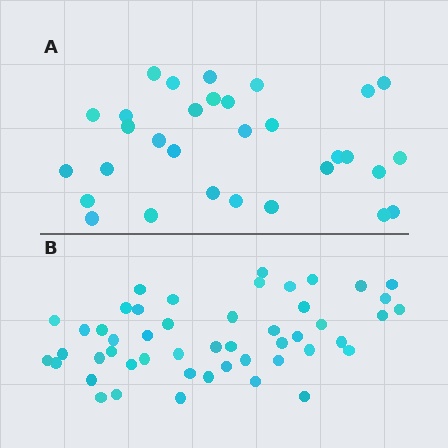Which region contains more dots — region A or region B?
Region B (the bottom region) has more dots.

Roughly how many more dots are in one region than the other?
Region B has approximately 20 more dots than region A.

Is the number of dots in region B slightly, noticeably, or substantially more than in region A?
Region B has substantially more. The ratio is roughly 1.6 to 1.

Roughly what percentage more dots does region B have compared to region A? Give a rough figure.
About 60% more.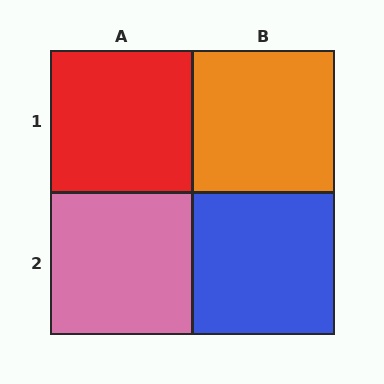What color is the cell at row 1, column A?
Red.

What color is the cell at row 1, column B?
Orange.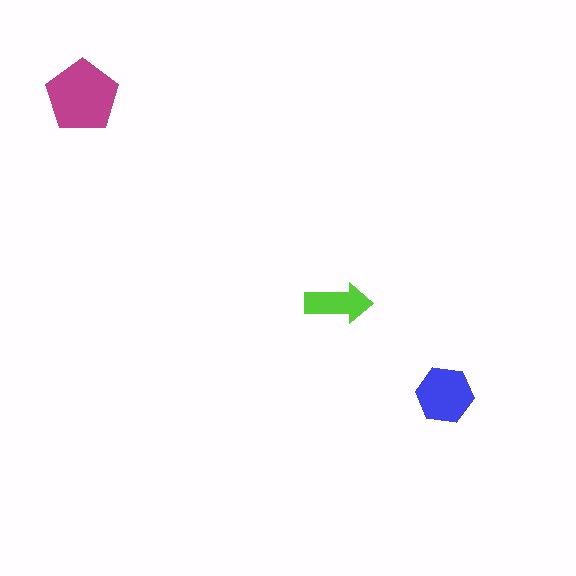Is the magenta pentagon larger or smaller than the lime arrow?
Larger.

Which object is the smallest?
The lime arrow.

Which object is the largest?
The magenta pentagon.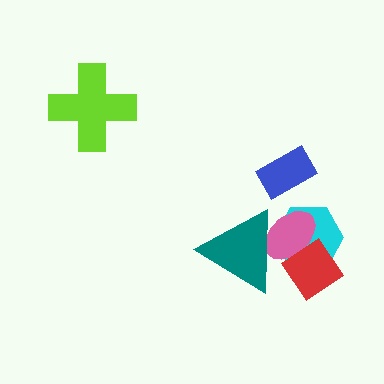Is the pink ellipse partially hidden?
Yes, it is partially covered by another shape.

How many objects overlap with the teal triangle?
2 objects overlap with the teal triangle.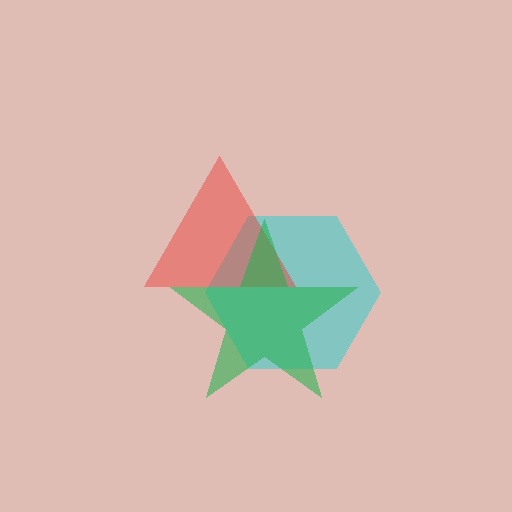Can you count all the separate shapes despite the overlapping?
Yes, there are 3 separate shapes.